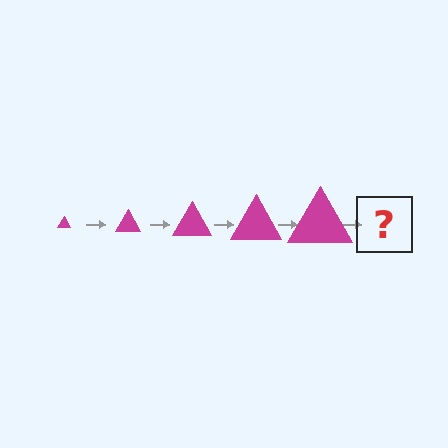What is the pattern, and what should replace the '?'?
The pattern is that the triangle gets progressively larger each step. The '?' should be a magenta triangle, larger than the previous one.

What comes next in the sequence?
The next element should be a magenta triangle, larger than the previous one.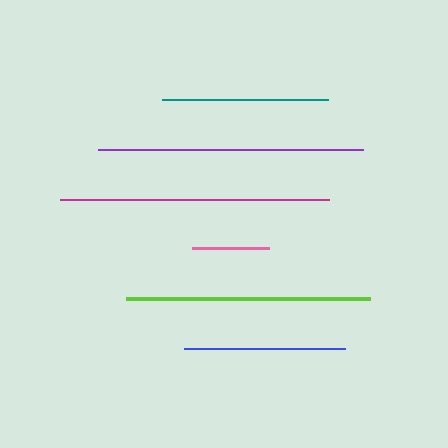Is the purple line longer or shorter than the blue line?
The purple line is longer than the blue line.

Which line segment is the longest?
The magenta line is the longest at approximately 269 pixels.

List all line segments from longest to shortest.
From longest to shortest: magenta, purple, lime, teal, blue, pink.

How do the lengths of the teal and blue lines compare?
The teal and blue lines are approximately the same length.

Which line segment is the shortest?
The pink line is the shortest at approximately 77 pixels.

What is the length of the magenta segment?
The magenta segment is approximately 269 pixels long.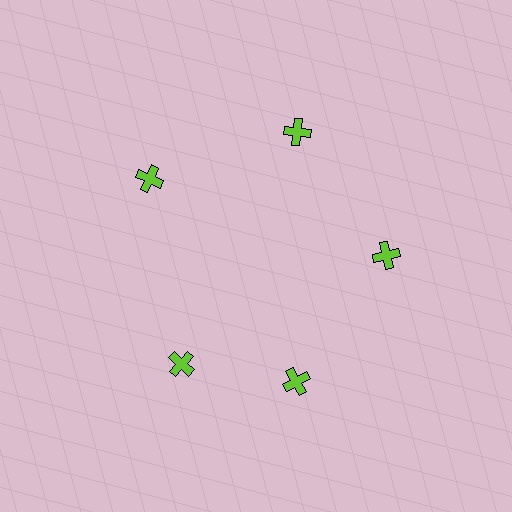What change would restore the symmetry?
The symmetry would be restored by rotating it back into even spacing with its neighbors so that all 5 crosses sit at equal angles and equal distance from the center.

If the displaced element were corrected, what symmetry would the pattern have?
It would have 5-fold rotational symmetry — the pattern would map onto itself every 72 degrees.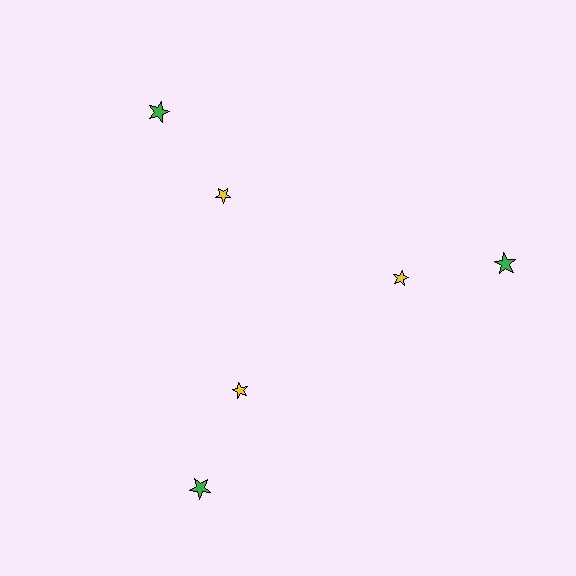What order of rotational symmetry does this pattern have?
This pattern has 3-fold rotational symmetry.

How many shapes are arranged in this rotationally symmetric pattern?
There are 6 shapes, arranged in 3 groups of 2.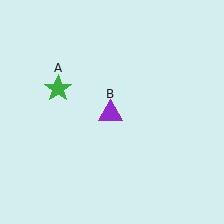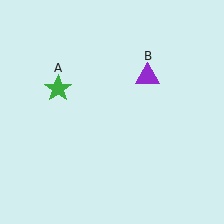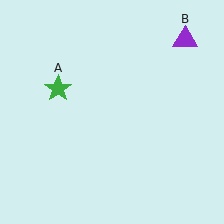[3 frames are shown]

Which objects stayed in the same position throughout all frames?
Green star (object A) remained stationary.